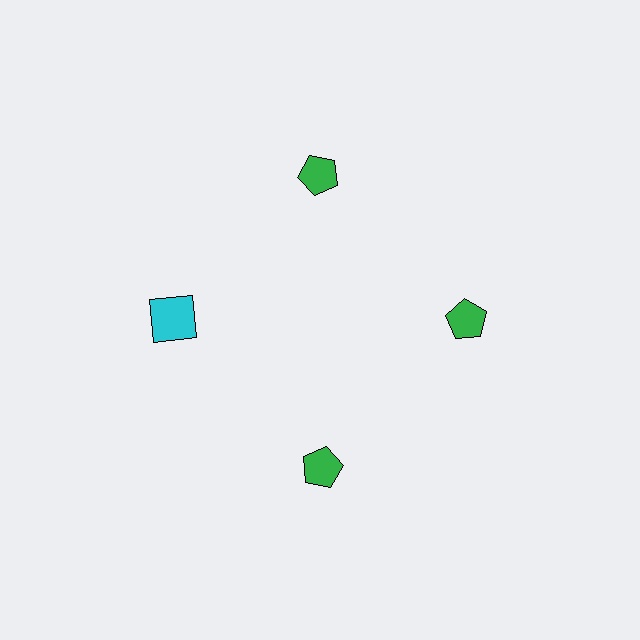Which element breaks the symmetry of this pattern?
The cyan square at roughly the 9 o'clock position breaks the symmetry. All other shapes are green pentagons.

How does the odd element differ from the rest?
It differs in both color (cyan instead of green) and shape (square instead of pentagon).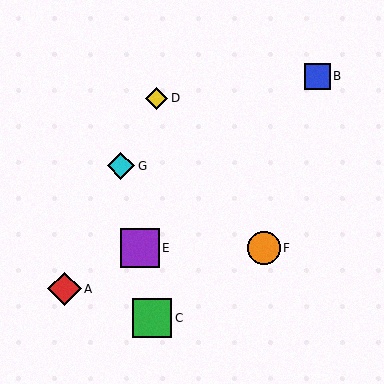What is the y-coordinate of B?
Object B is at y≈76.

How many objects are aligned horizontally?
2 objects (E, F) are aligned horizontally.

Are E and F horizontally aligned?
Yes, both are at y≈248.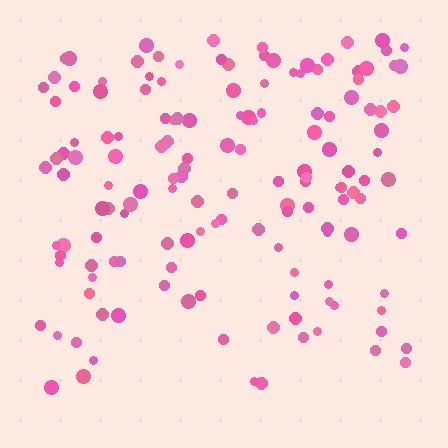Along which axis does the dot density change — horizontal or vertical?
Vertical.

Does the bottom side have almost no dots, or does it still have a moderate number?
Still a moderate number, just noticeably fewer than the top.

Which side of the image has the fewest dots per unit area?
The bottom.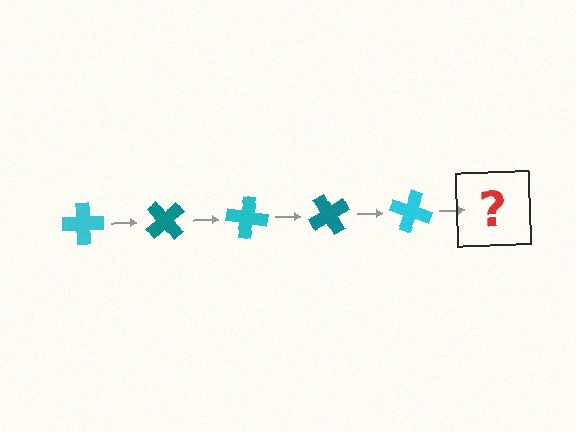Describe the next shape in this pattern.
It should be a teal cross, rotated 250 degrees from the start.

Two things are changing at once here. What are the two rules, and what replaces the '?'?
The two rules are that it rotates 50 degrees each step and the color cycles through cyan and teal. The '?' should be a teal cross, rotated 250 degrees from the start.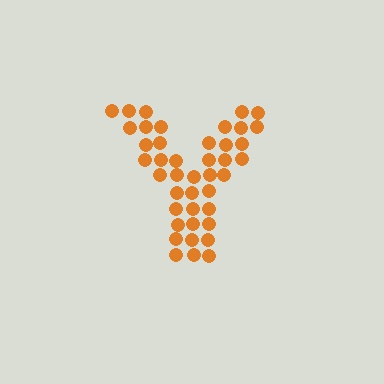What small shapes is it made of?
It is made of small circles.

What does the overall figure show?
The overall figure shows the letter Y.